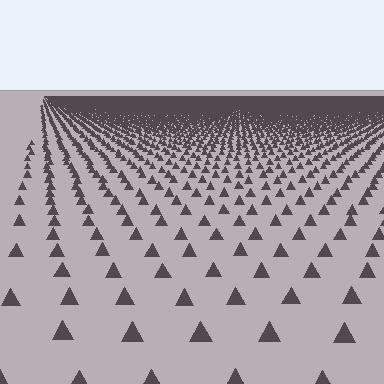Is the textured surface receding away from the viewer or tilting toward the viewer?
The surface is receding away from the viewer. Texture elements get smaller and denser toward the top.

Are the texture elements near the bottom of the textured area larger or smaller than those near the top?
Larger. Near the bottom, elements are closer to the viewer and appear at a bigger on-screen size.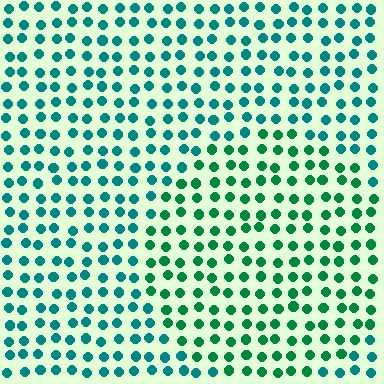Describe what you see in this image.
The image is filled with small teal elements in a uniform arrangement. A circle-shaped region is visible where the elements are tinted to a slightly different hue, forming a subtle color boundary.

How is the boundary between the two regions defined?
The boundary is defined purely by a slight shift in hue (about 31 degrees). Spacing, size, and orientation are identical on both sides.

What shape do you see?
I see a circle.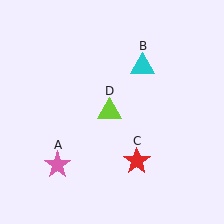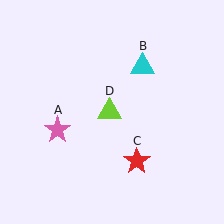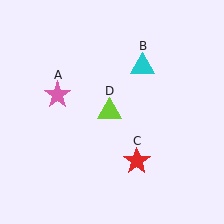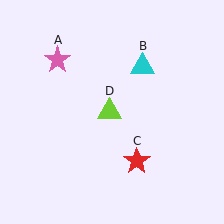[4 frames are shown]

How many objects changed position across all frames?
1 object changed position: pink star (object A).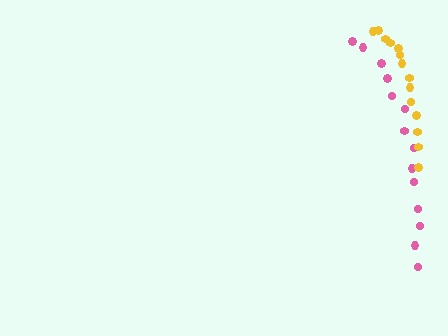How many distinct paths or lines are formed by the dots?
There are 2 distinct paths.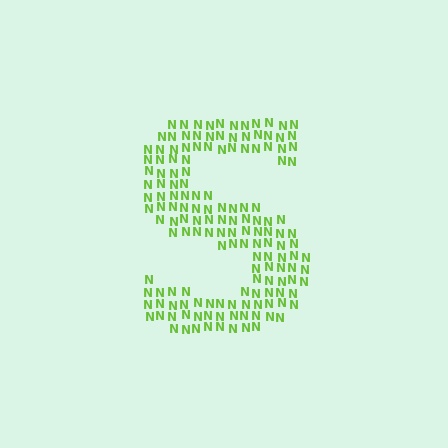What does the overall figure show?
The overall figure shows the letter S.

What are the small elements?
The small elements are letter N's.